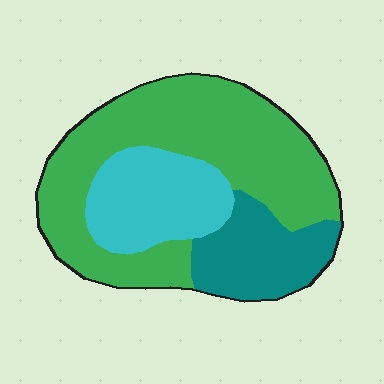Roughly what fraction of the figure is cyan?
Cyan takes up about one quarter (1/4) of the figure.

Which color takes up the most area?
Green, at roughly 55%.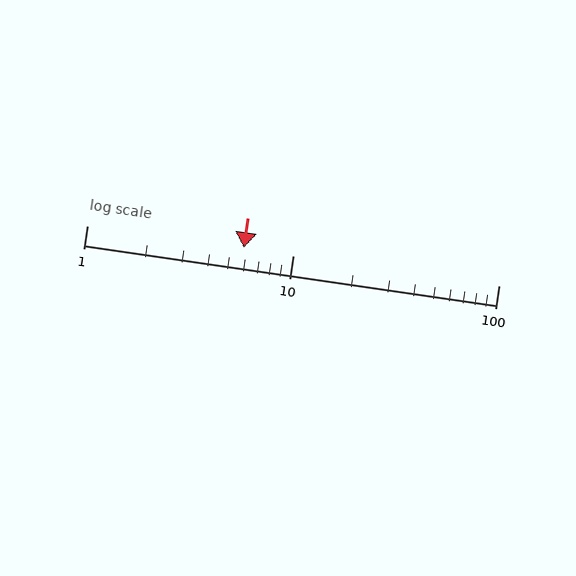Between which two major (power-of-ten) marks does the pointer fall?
The pointer is between 1 and 10.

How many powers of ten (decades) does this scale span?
The scale spans 2 decades, from 1 to 100.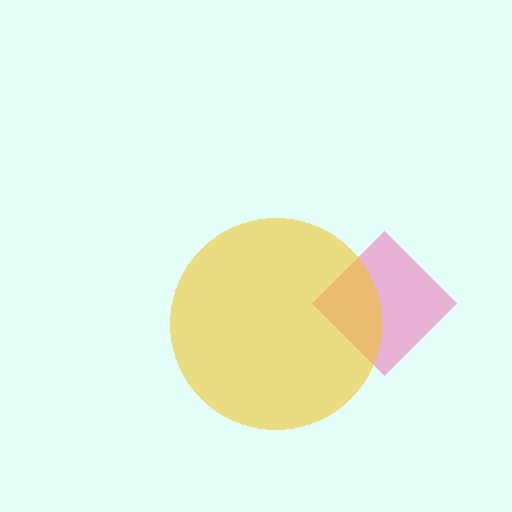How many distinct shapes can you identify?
There are 2 distinct shapes: a pink diamond, a yellow circle.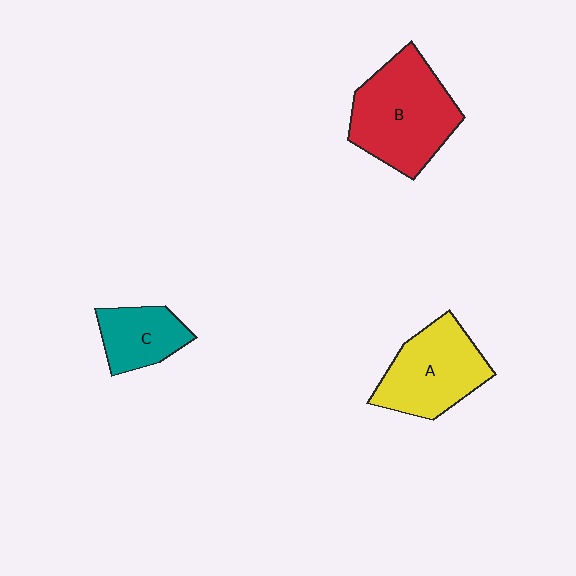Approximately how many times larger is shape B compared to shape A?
Approximately 1.2 times.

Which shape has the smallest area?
Shape C (teal).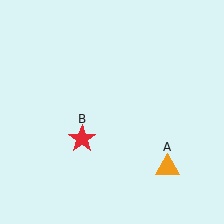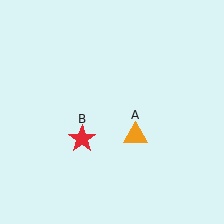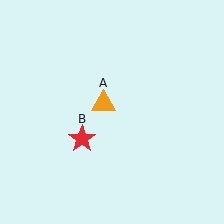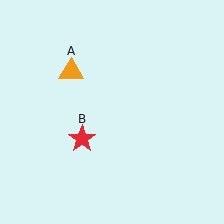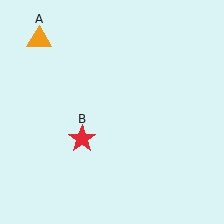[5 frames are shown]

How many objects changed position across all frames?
1 object changed position: orange triangle (object A).